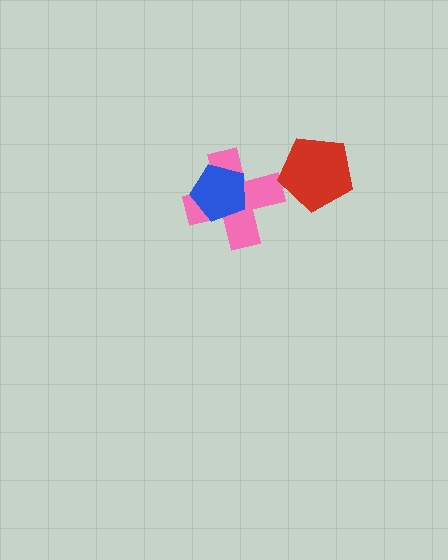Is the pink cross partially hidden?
Yes, it is partially covered by another shape.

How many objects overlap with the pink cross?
1 object overlaps with the pink cross.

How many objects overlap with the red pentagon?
0 objects overlap with the red pentagon.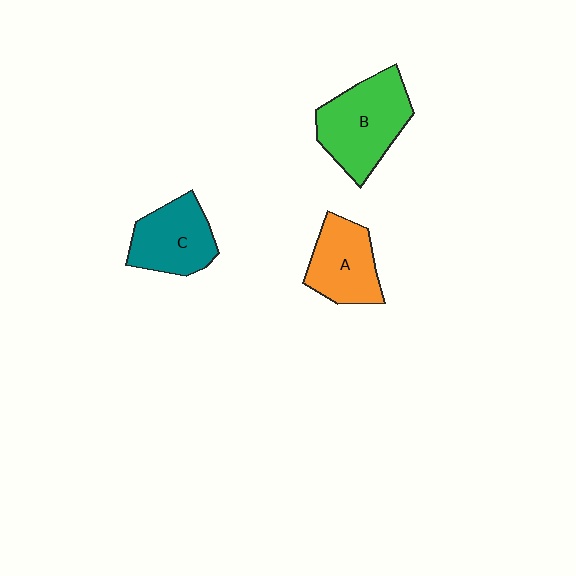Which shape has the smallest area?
Shape A (orange).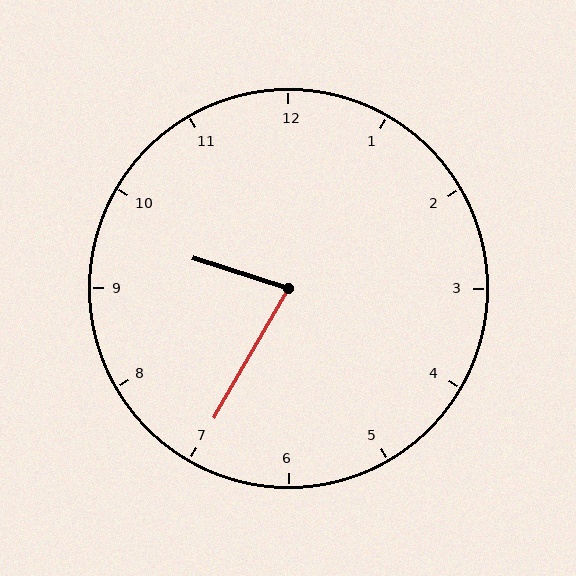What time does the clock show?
9:35.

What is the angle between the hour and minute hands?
Approximately 78 degrees.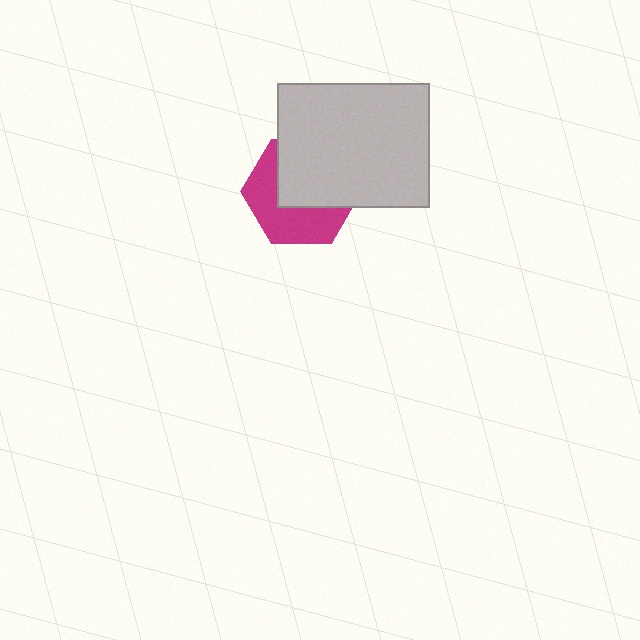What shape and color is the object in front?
The object in front is a light gray rectangle.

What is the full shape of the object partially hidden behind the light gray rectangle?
The partially hidden object is a magenta hexagon.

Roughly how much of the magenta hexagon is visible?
About half of it is visible (roughly 49%).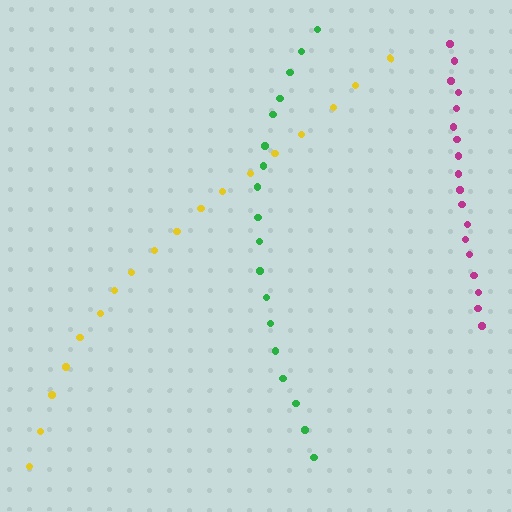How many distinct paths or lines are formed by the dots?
There are 3 distinct paths.